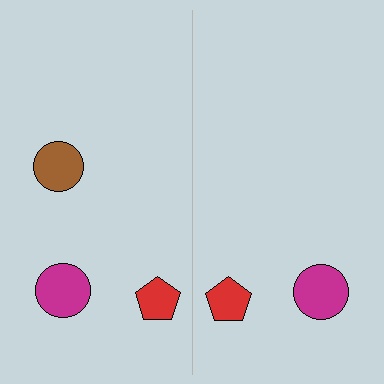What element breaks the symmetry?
A brown circle is missing from the right side.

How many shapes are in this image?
There are 5 shapes in this image.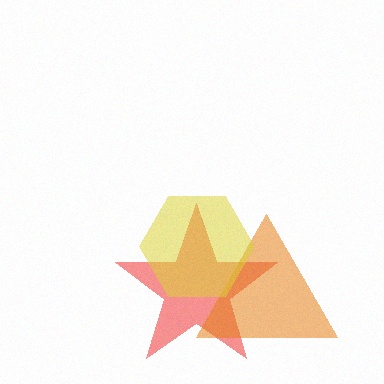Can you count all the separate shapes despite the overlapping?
Yes, there are 3 separate shapes.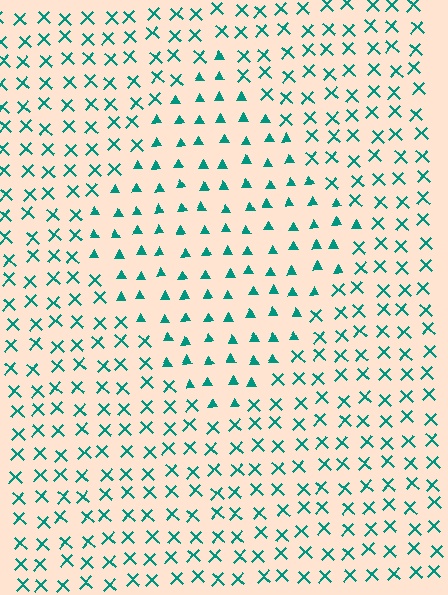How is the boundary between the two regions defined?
The boundary is defined by a change in element shape: triangles inside vs. X marks outside. All elements share the same color and spacing.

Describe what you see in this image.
The image is filled with small teal elements arranged in a uniform grid. A diamond-shaped region contains triangles, while the surrounding area contains X marks. The boundary is defined purely by the change in element shape.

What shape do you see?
I see a diamond.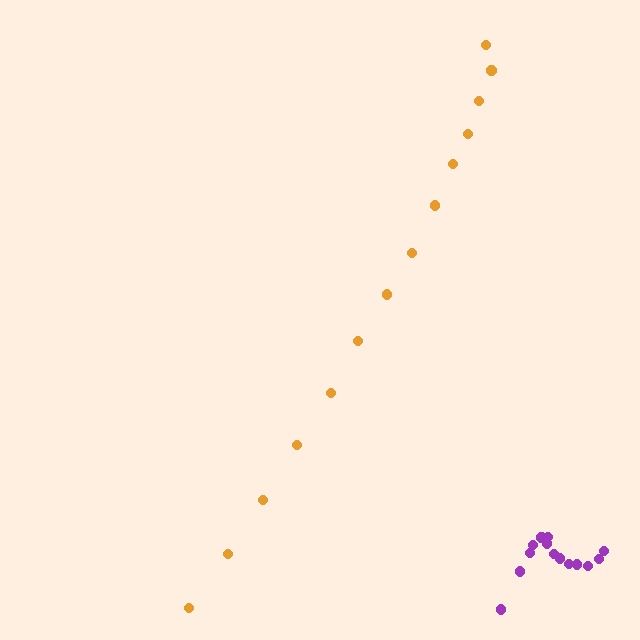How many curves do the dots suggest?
There are 2 distinct paths.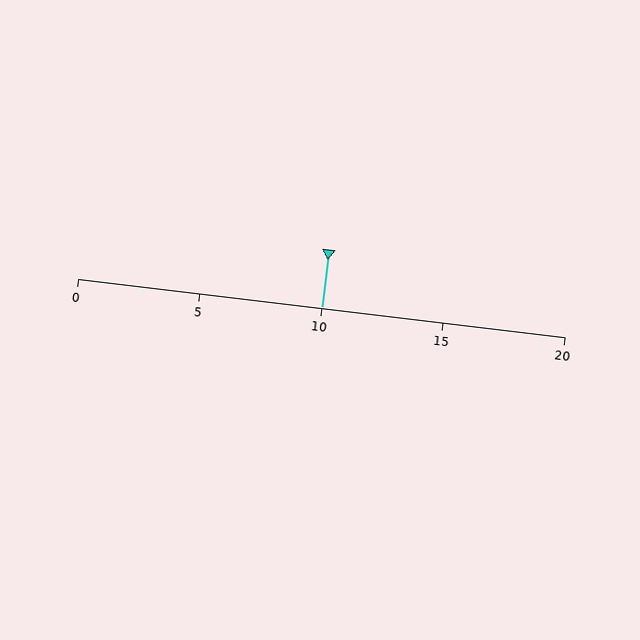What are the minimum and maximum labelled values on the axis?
The axis runs from 0 to 20.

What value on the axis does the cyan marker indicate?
The marker indicates approximately 10.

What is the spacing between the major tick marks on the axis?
The major ticks are spaced 5 apart.